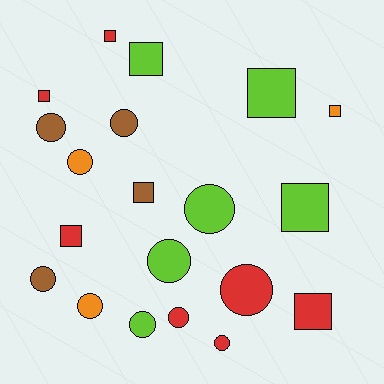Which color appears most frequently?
Red, with 7 objects.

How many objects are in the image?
There are 20 objects.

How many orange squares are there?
There is 1 orange square.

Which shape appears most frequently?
Circle, with 11 objects.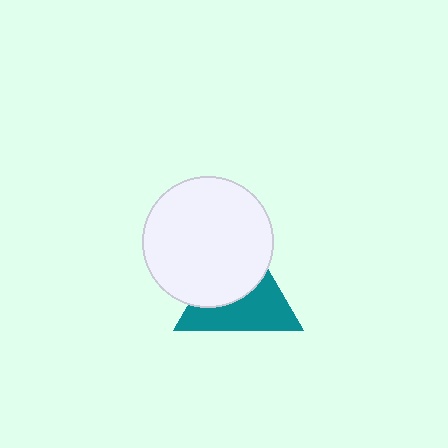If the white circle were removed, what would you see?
You would see the complete teal triangle.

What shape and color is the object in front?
The object in front is a white circle.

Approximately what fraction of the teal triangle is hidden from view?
Roughly 48% of the teal triangle is hidden behind the white circle.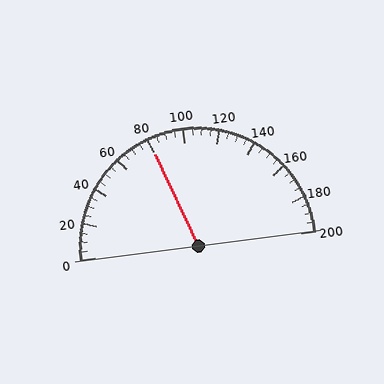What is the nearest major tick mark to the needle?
The nearest major tick mark is 80.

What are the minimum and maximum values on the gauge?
The gauge ranges from 0 to 200.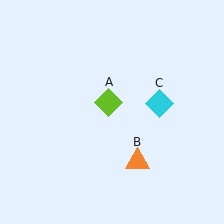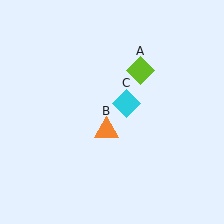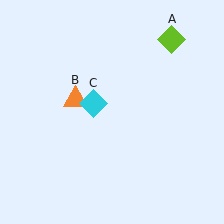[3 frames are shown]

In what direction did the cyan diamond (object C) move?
The cyan diamond (object C) moved left.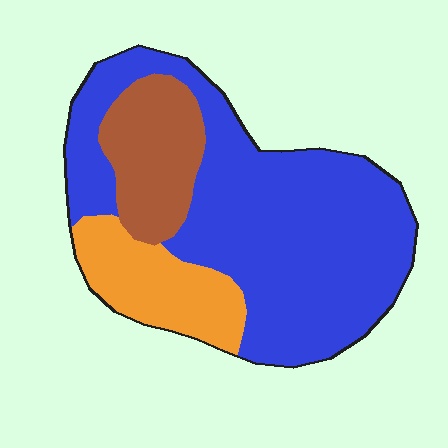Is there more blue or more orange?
Blue.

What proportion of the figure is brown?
Brown covers 17% of the figure.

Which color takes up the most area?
Blue, at roughly 65%.